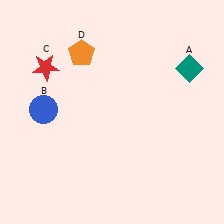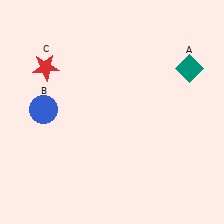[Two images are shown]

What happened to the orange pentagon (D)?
The orange pentagon (D) was removed in Image 2. It was in the top-left area of Image 1.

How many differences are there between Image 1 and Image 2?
There is 1 difference between the two images.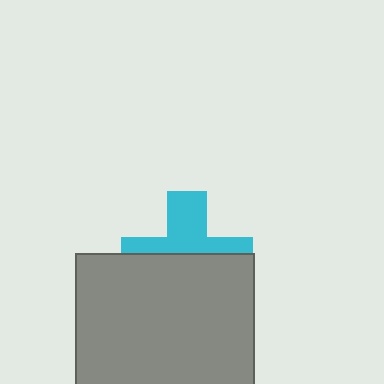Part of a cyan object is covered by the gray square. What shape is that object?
It is a cross.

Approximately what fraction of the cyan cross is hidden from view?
Roughly 56% of the cyan cross is hidden behind the gray square.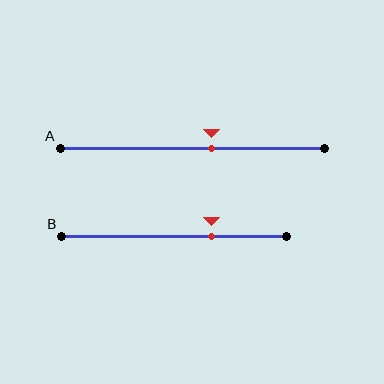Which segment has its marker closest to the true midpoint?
Segment A has its marker closest to the true midpoint.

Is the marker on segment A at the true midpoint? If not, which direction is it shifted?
No, the marker on segment A is shifted to the right by about 7% of the segment length.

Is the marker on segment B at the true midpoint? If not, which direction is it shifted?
No, the marker on segment B is shifted to the right by about 17% of the segment length.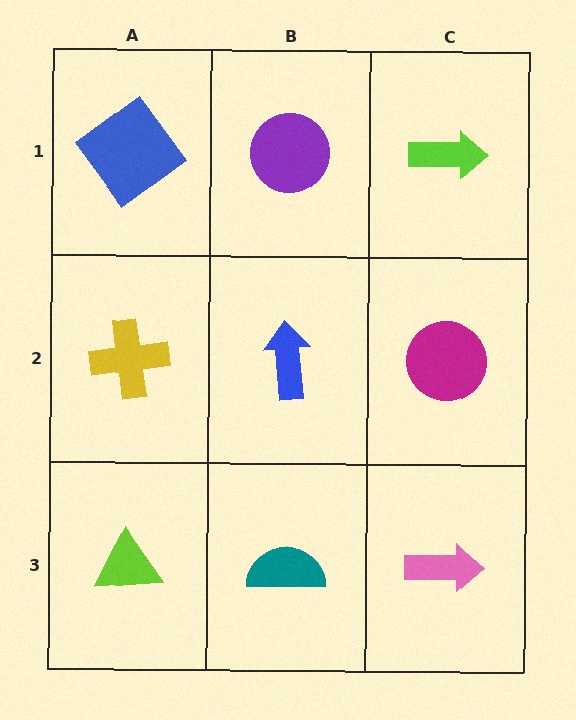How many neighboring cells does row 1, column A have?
2.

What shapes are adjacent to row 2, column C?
A lime arrow (row 1, column C), a pink arrow (row 3, column C), a blue arrow (row 2, column B).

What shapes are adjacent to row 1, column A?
A yellow cross (row 2, column A), a purple circle (row 1, column B).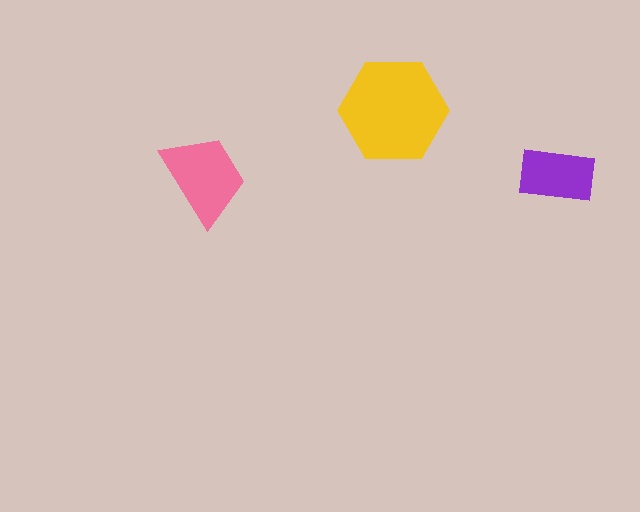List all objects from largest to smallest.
The yellow hexagon, the pink trapezoid, the purple rectangle.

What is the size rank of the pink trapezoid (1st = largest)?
2nd.